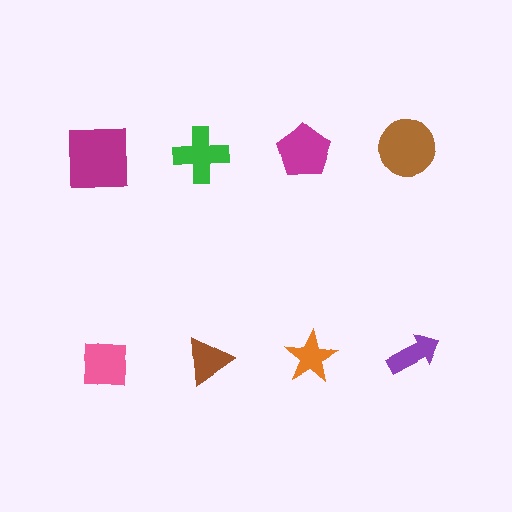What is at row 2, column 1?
A pink square.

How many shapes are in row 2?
4 shapes.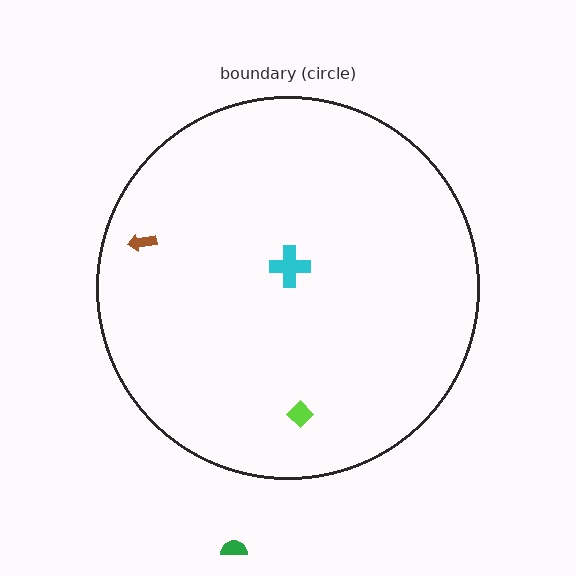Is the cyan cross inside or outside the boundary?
Inside.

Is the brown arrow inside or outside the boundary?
Inside.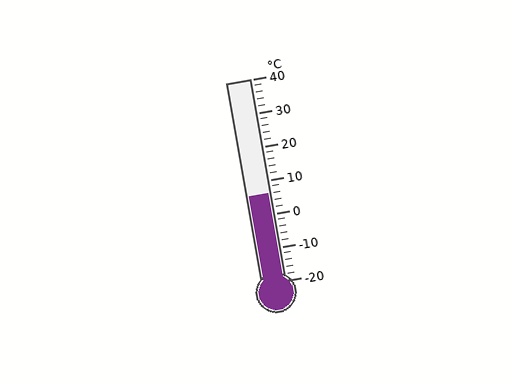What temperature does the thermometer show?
The thermometer shows approximately 6°C.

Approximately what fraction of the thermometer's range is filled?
The thermometer is filled to approximately 45% of its range.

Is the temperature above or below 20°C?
The temperature is below 20°C.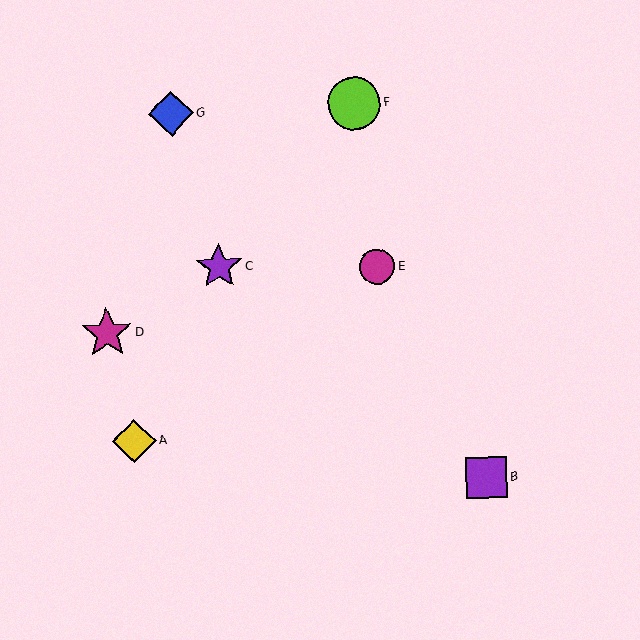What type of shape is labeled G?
Shape G is a blue diamond.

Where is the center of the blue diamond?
The center of the blue diamond is at (171, 114).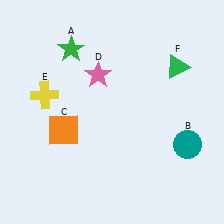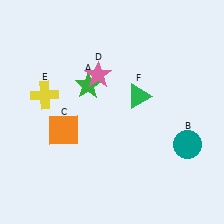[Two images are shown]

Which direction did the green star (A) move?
The green star (A) moved down.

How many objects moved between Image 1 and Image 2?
2 objects moved between the two images.